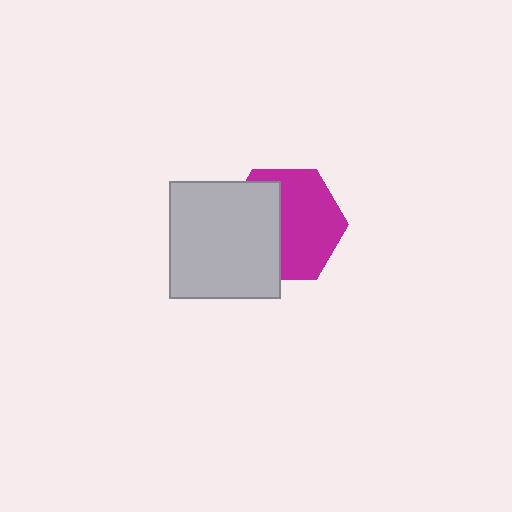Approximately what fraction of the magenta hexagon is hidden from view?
Roughly 43% of the magenta hexagon is hidden behind the light gray rectangle.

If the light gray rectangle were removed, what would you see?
You would see the complete magenta hexagon.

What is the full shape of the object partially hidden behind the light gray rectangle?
The partially hidden object is a magenta hexagon.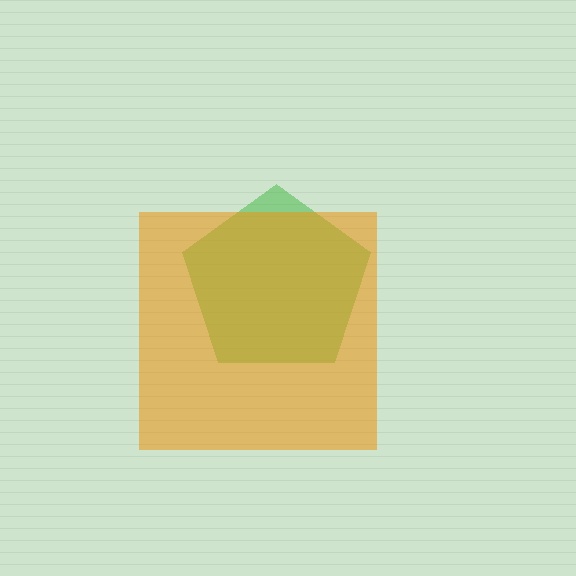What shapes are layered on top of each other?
The layered shapes are: a green pentagon, an orange square.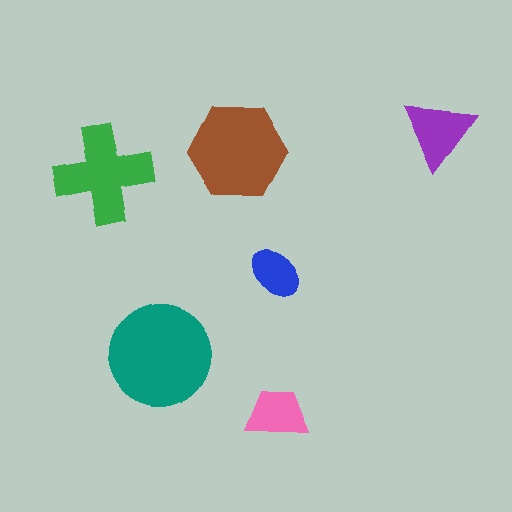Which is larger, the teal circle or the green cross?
The teal circle.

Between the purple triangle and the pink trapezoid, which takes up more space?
The purple triangle.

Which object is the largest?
The teal circle.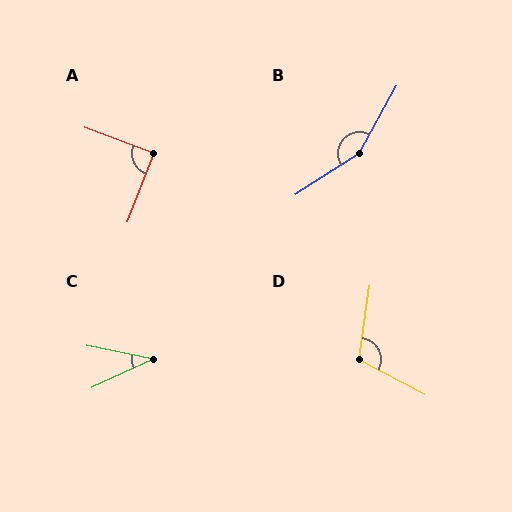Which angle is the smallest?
C, at approximately 36 degrees.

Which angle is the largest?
B, at approximately 152 degrees.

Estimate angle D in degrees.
Approximately 109 degrees.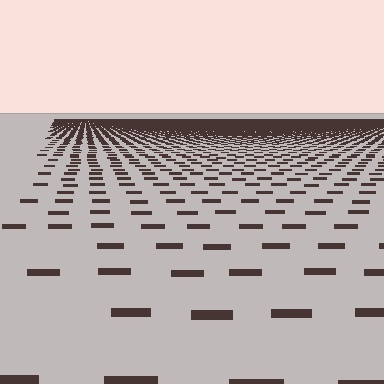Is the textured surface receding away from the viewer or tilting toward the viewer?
The surface is receding away from the viewer. Texture elements get smaller and denser toward the top.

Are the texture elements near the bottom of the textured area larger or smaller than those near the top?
Larger. Near the bottom, elements are closer to the viewer and appear at a bigger on-screen size.